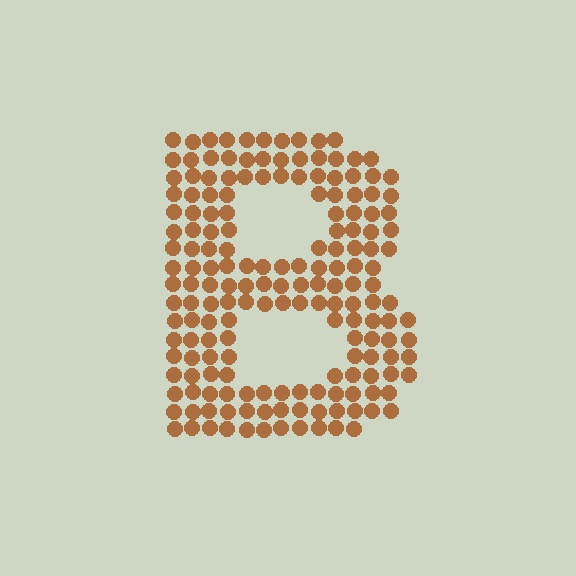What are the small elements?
The small elements are circles.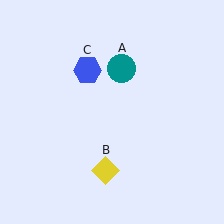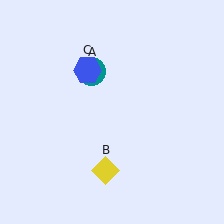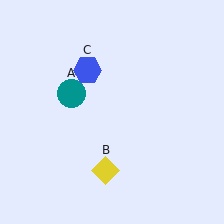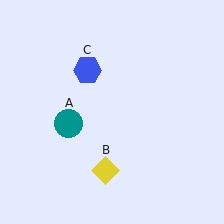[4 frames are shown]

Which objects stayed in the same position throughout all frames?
Yellow diamond (object B) and blue hexagon (object C) remained stationary.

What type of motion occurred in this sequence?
The teal circle (object A) rotated counterclockwise around the center of the scene.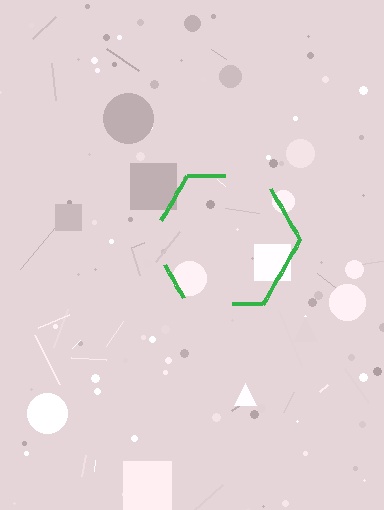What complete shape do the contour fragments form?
The contour fragments form a hexagon.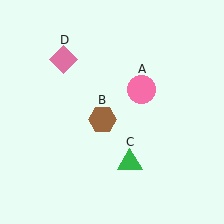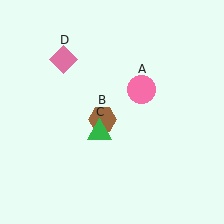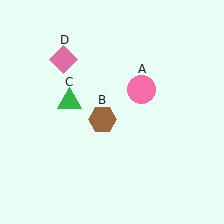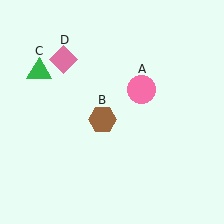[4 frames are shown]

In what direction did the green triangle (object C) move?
The green triangle (object C) moved up and to the left.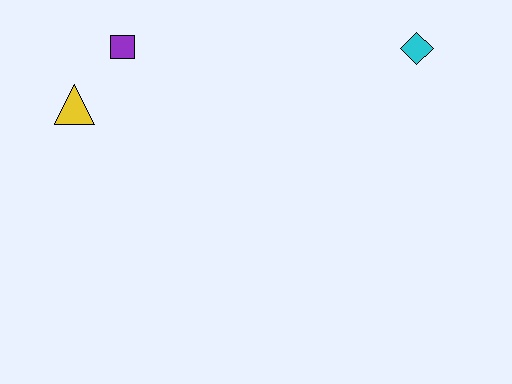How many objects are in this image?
There are 3 objects.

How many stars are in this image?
There are no stars.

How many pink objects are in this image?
There are no pink objects.